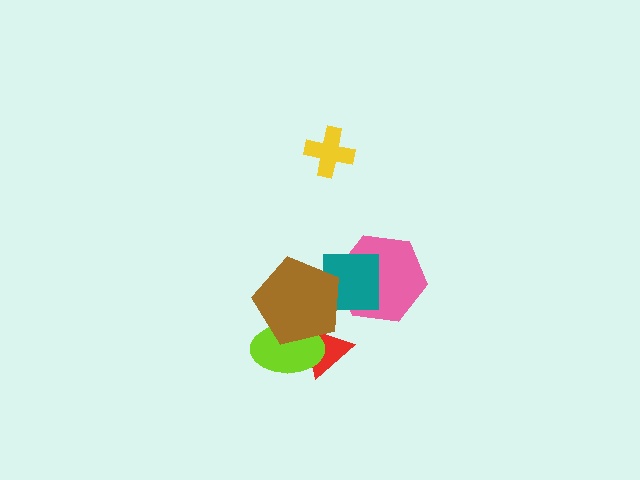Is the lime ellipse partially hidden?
Yes, it is partially covered by another shape.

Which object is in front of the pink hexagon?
The teal square is in front of the pink hexagon.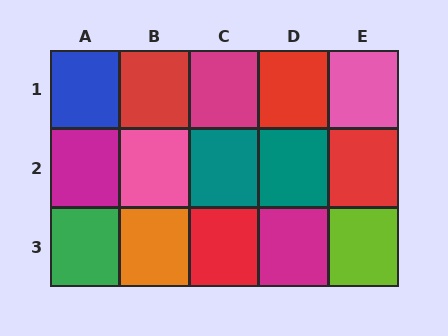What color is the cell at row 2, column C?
Teal.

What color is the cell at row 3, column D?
Magenta.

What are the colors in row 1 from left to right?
Blue, red, magenta, red, pink.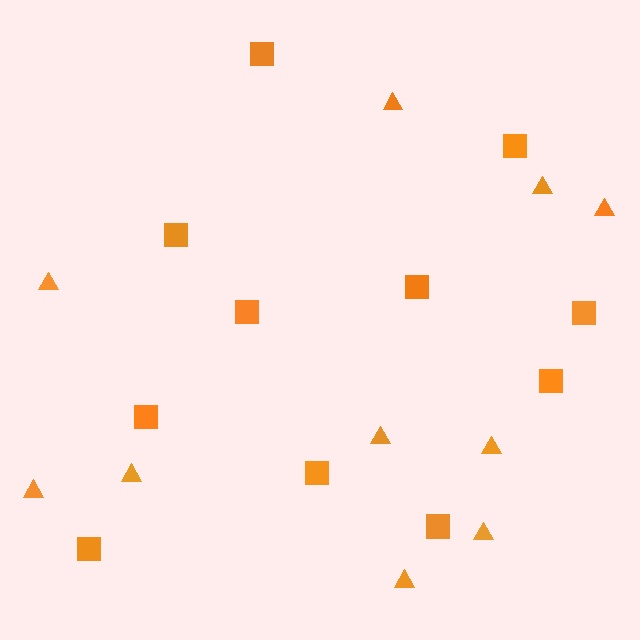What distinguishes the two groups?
There are 2 groups: one group of squares (11) and one group of triangles (10).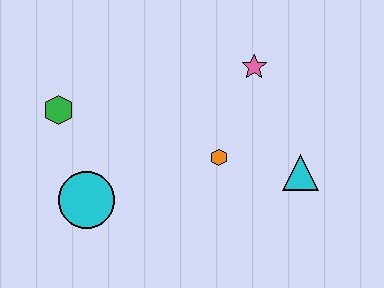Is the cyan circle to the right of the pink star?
No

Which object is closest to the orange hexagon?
The cyan triangle is closest to the orange hexagon.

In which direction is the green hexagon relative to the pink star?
The green hexagon is to the left of the pink star.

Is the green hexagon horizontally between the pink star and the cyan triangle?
No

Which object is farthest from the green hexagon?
The cyan triangle is farthest from the green hexagon.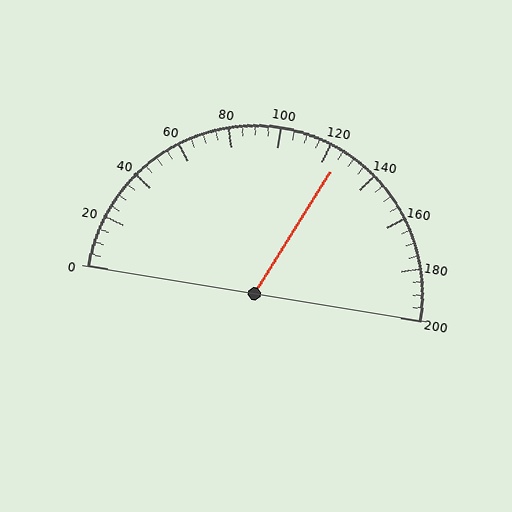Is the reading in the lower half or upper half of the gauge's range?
The reading is in the upper half of the range (0 to 200).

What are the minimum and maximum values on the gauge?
The gauge ranges from 0 to 200.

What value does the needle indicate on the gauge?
The needle indicates approximately 125.